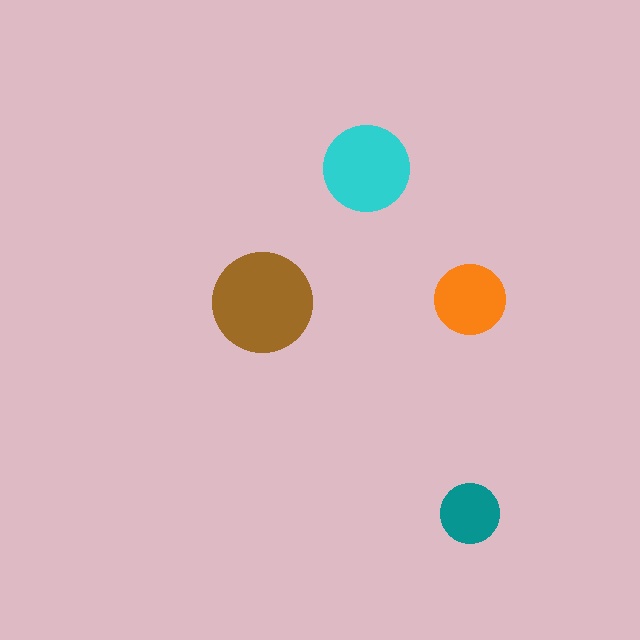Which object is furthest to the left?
The brown circle is leftmost.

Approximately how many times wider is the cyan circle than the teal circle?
About 1.5 times wider.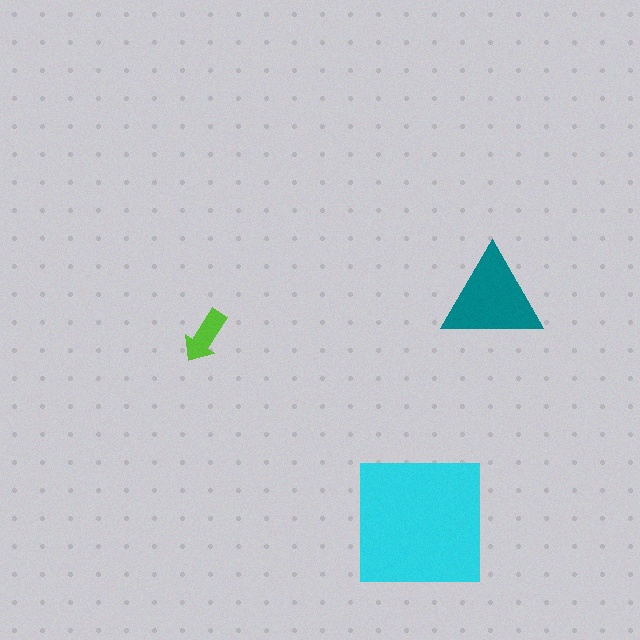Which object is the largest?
The cyan square.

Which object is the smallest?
The lime arrow.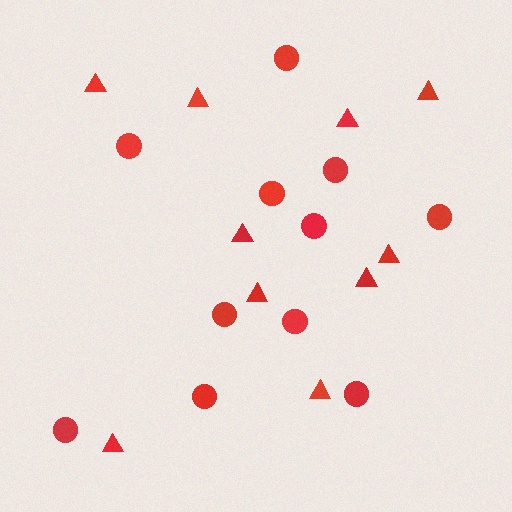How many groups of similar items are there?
There are 2 groups: one group of circles (11) and one group of triangles (10).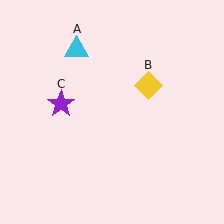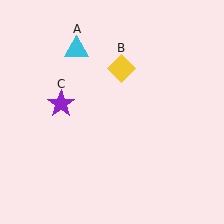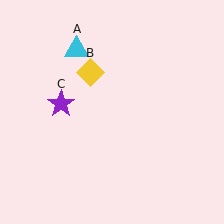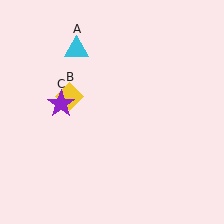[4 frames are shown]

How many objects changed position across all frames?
1 object changed position: yellow diamond (object B).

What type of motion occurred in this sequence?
The yellow diamond (object B) rotated counterclockwise around the center of the scene.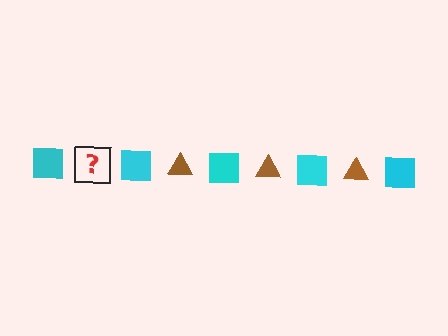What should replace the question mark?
The question mark should be replaced with a brown triangle.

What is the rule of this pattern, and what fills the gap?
The rule is that the pattern alternates between cyan square and brown triangle. The gap should be filled with a brown triangle.